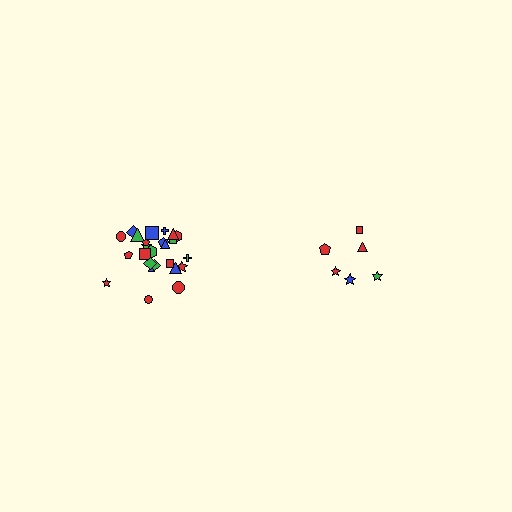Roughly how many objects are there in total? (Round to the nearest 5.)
Roughly 30 objects in total.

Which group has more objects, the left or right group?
The left group.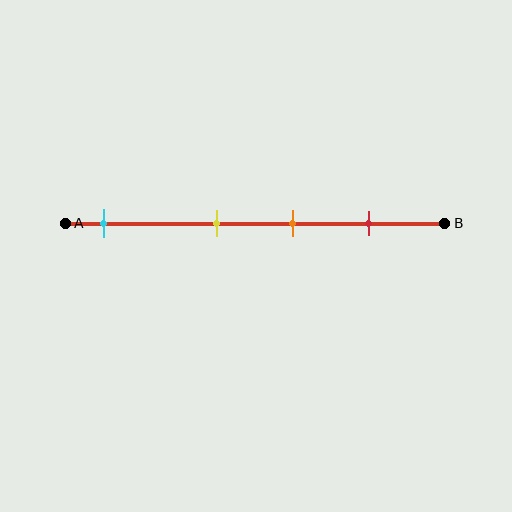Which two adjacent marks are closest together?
The yellow and orange marks are the closest adjacent pair.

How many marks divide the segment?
There are 4 marks dividing the segment.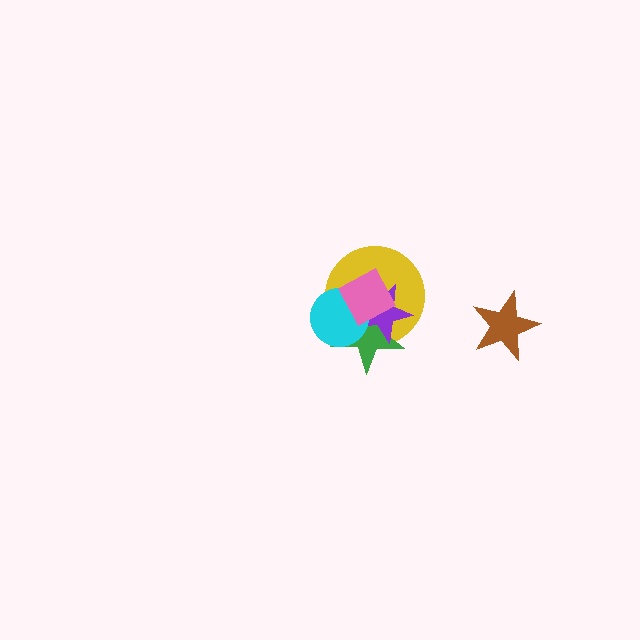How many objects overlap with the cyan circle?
4 objects overlap with the cyan circle.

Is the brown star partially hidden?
No, no other shape covers it.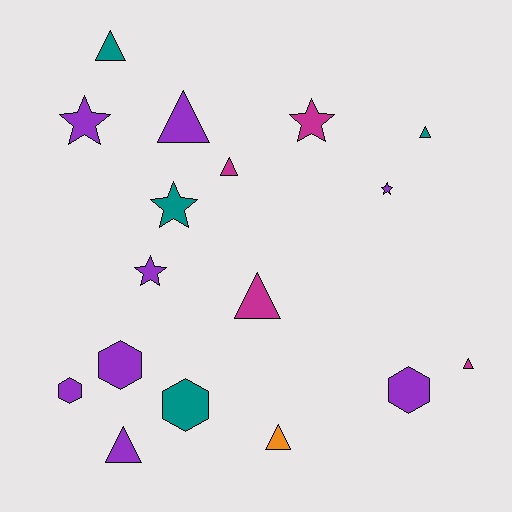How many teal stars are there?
There is 1 teal star.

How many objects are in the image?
There are 17 objects.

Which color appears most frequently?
Purple, with 8 objects.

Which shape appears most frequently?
Triangle, with 8 objects.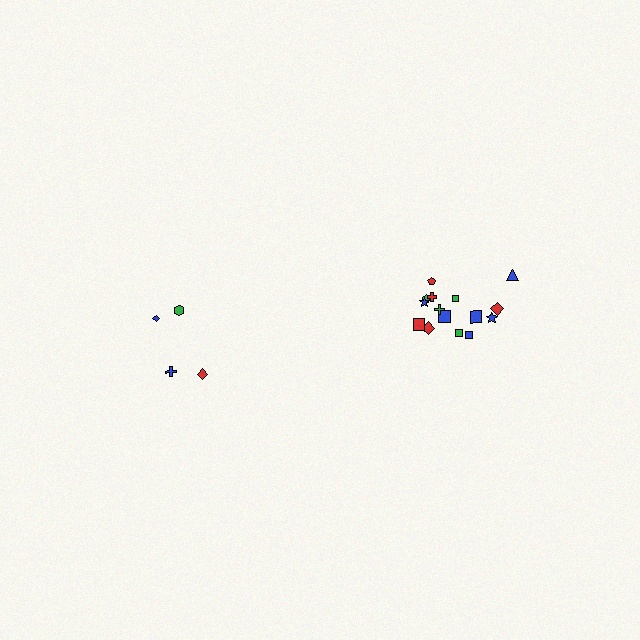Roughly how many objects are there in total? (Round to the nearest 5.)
Roughly 20 objects in total.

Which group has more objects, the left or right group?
The right group.